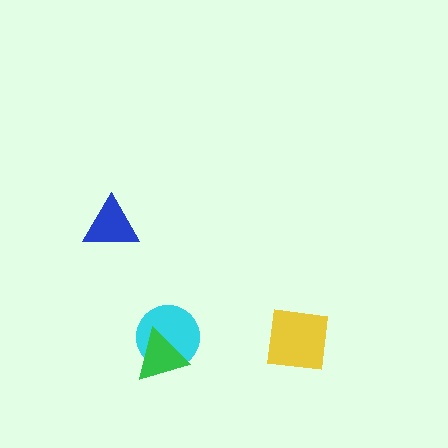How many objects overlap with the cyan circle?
1 object overlaps with the cyan circle.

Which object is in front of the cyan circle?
The green triangle is in front of the cyan circle.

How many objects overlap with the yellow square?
0 objects overlap with the yellow square.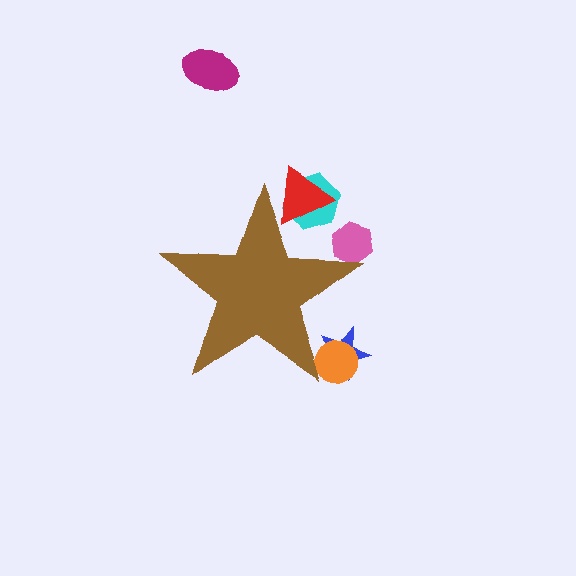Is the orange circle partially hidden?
Yes, the orange circle is partially hidden behind the brown star.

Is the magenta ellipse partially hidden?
No, the magenta ellipse is fully visible.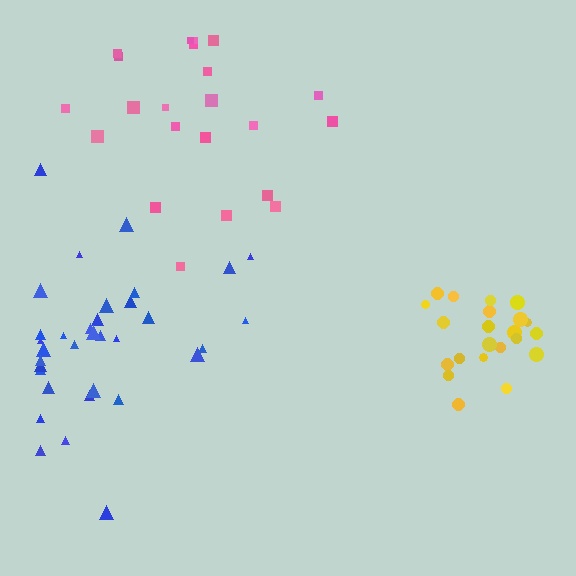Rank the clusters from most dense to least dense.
yellow, blue, pink.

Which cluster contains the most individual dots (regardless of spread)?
Blue (34).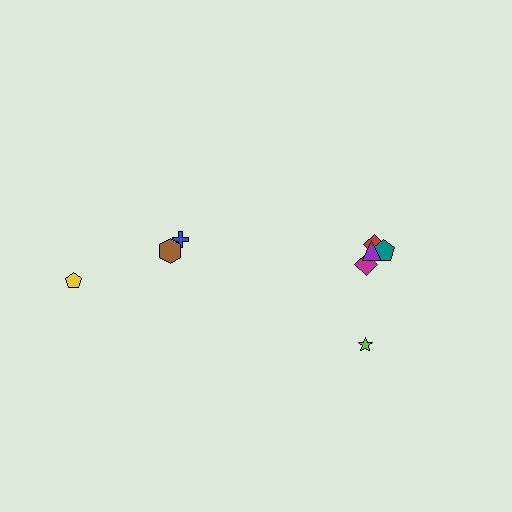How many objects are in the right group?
There are 5 objects.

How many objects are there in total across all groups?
There are 8 objects.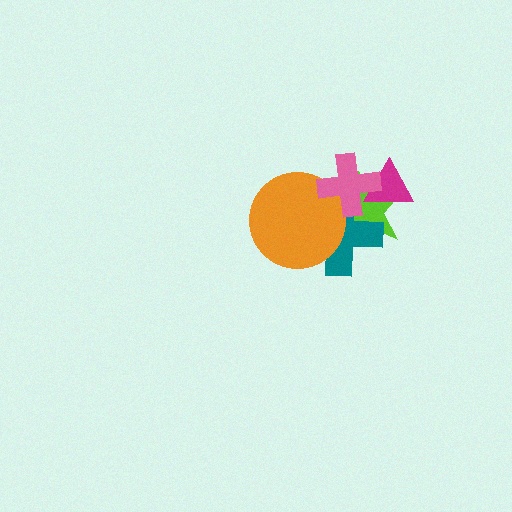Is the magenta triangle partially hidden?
Yes, it is partially covered by another shape.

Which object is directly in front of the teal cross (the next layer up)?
The orange circle is directly in front of the teal cross.